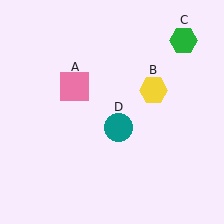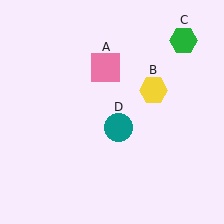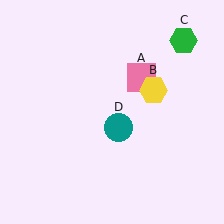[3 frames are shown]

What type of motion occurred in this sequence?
The pink square (object A) rotated clockwise around the center of the scene.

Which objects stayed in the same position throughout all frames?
Yellow hexagon (object B) and green hexagon (object C) and teal circle (object D) remained stationary.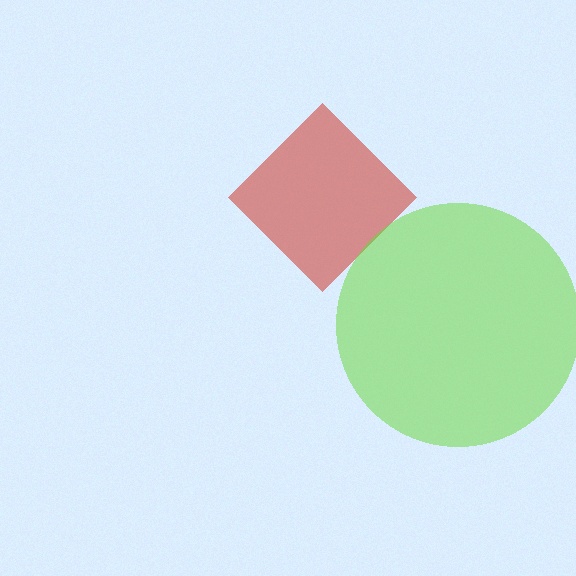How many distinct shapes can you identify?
There are 2 distinct shapes: a red diamond, a lime circle.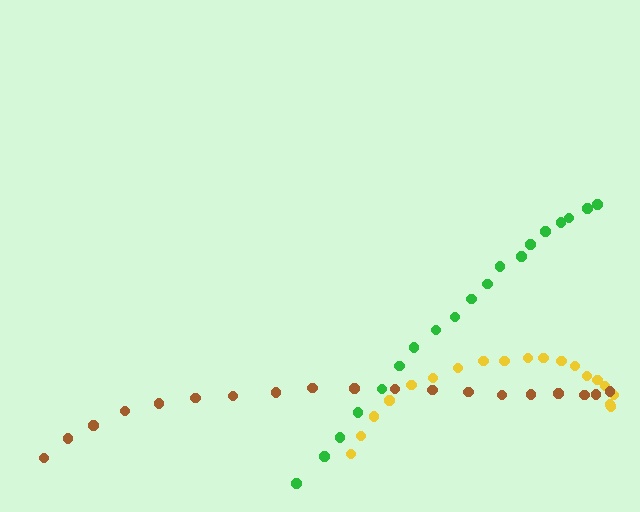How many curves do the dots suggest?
There are 3 distinct paths.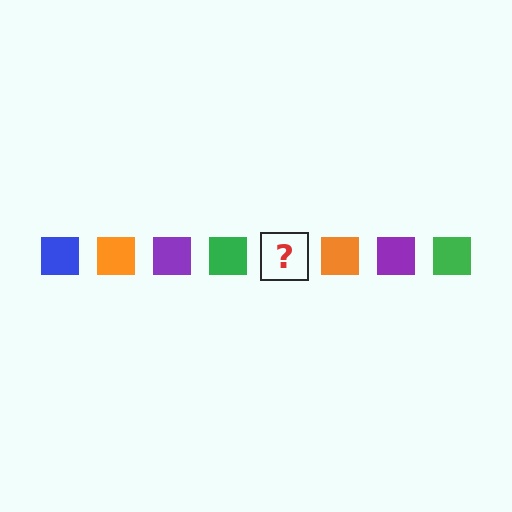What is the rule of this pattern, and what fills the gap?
The rule is that the pattern cycles through blue, orange, purple, green squares. The gap should be filled with a blue square.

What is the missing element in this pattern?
The missing element is a blue square.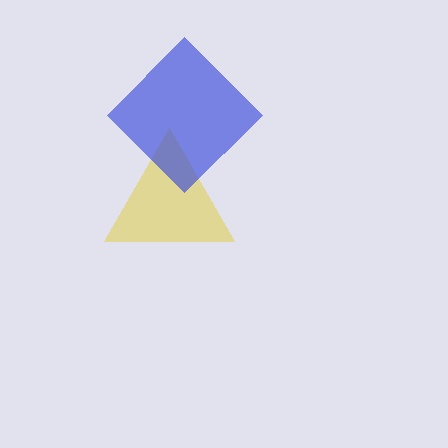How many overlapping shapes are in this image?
There are 2 overlapping shapes in the image.